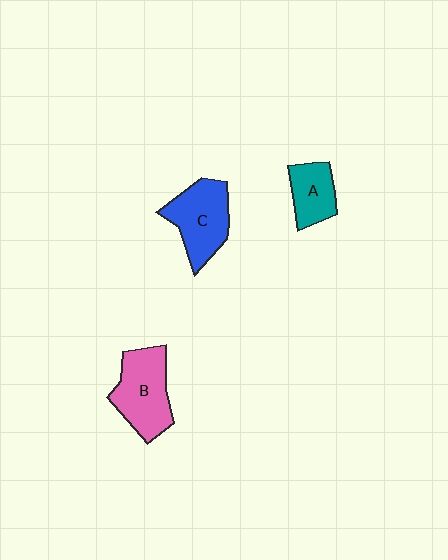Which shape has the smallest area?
Shape A (teal).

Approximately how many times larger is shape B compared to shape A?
Approximately 1.7 times.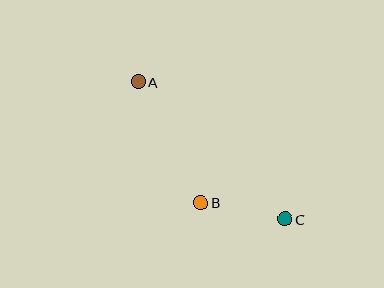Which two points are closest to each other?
Points B and C are closest to each other.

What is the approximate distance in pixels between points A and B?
The distance between A and B is approximately 136 pixels.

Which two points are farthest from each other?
Points A and C are farthest from each other.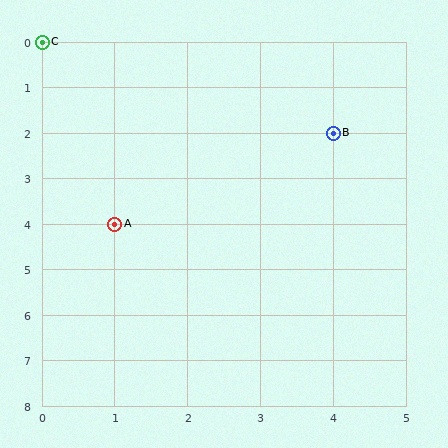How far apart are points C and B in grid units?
Points C and B are 4 columns and 2 rows apart (about 4.5 grid units diagonally).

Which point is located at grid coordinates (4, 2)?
Point B is at (4, 2).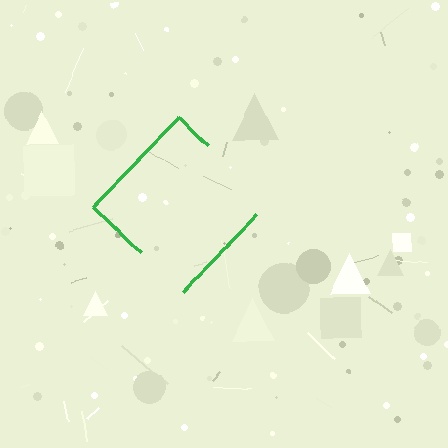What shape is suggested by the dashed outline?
The dashed outline suggests a diamond.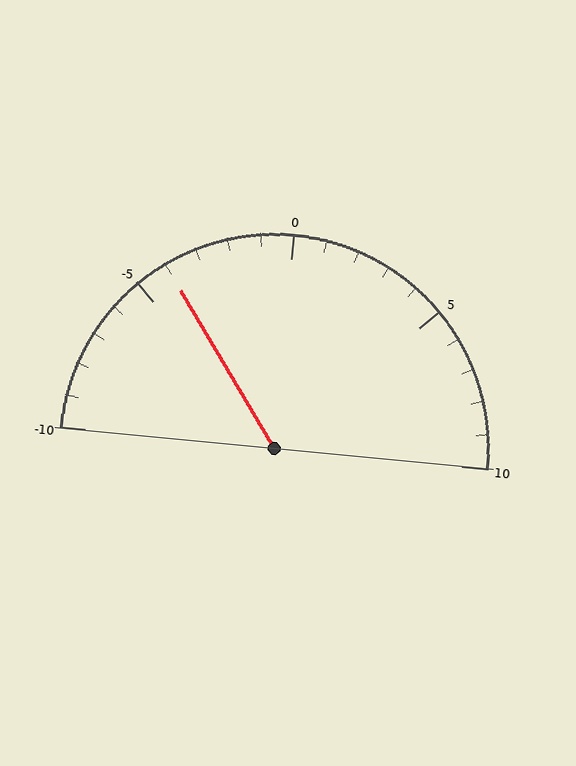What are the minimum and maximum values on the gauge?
The gauge ranges from -10 to 10.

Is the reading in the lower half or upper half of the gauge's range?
The reading is in the lower half of the range (-10 to 10).